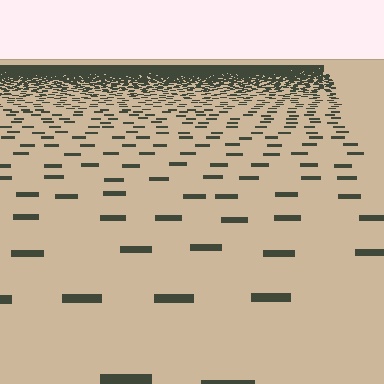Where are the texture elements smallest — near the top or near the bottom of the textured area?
Near the top.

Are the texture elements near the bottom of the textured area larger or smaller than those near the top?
Larger. Near the bottom, elements are closer to the viewer and appear at a bigger on-screen size.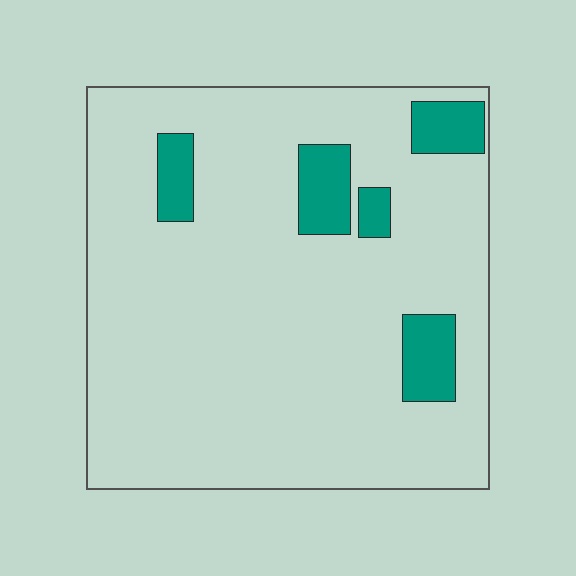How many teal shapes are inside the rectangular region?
5.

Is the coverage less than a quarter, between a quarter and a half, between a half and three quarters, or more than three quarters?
Less than a quarter.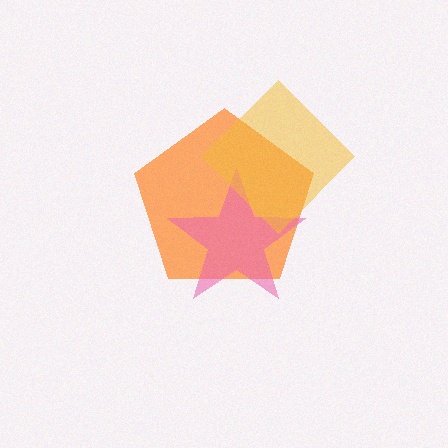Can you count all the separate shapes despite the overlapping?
Yes, there are 3 separate shapes.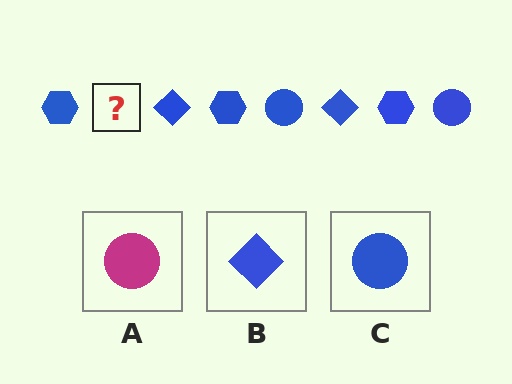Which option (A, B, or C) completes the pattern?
C.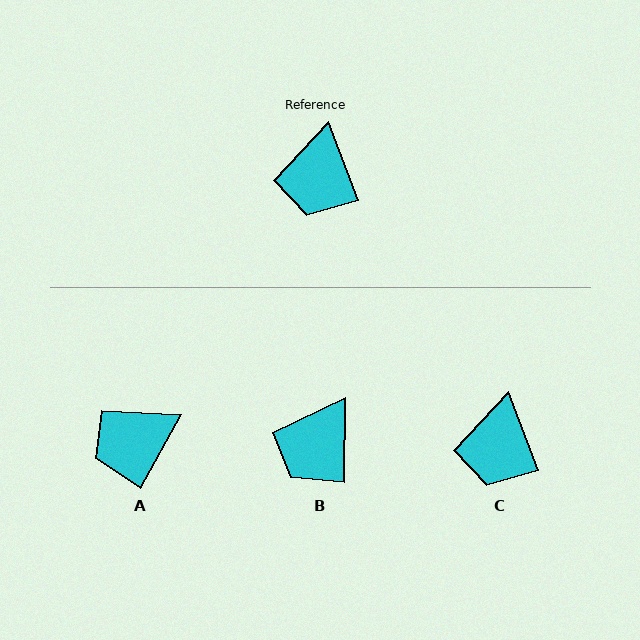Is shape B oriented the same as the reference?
No, it is off by about 22 degrees.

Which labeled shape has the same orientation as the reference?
C.